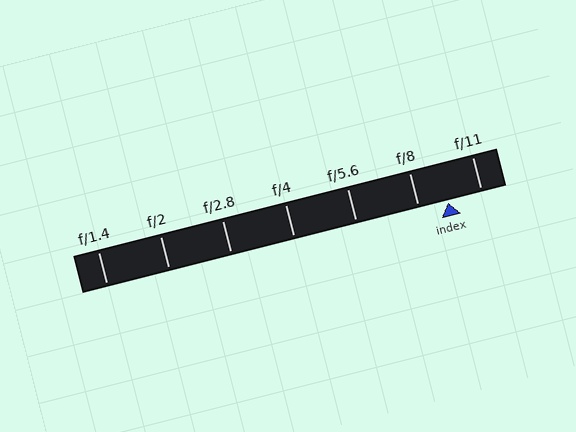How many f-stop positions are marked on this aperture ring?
There are 7 f-stop positions marked.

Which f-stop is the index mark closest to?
The index mark is closest to f/8.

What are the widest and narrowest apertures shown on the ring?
The widest aperture shown is f/1.4 and the narrowest is f/11.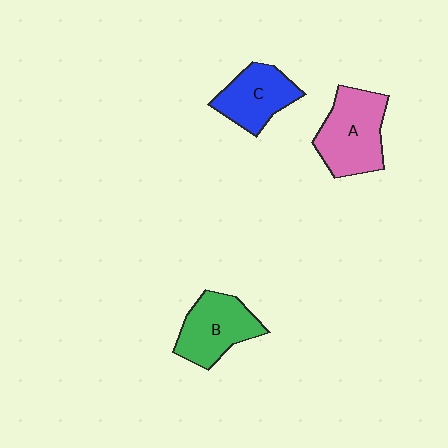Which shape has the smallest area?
Shape C (blue).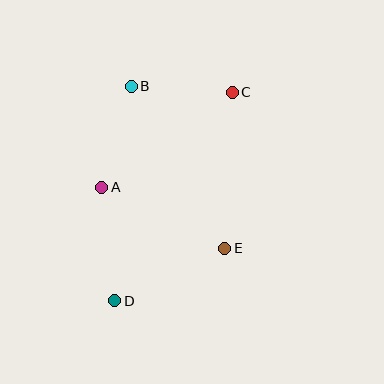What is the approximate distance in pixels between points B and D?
The distance between B and D is approximately 215 pixels.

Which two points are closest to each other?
Points B and C are closest to each other.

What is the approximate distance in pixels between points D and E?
The distance between D and E is approximately 122 pixels.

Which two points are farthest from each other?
Points C and D are farthest from each other.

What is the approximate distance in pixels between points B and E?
The distance between B and E is approximately 187 pixels.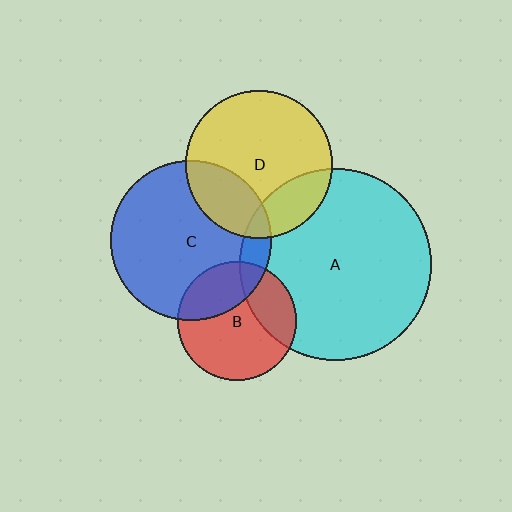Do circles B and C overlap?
Yes.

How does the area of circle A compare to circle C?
Approximately 1.4 times.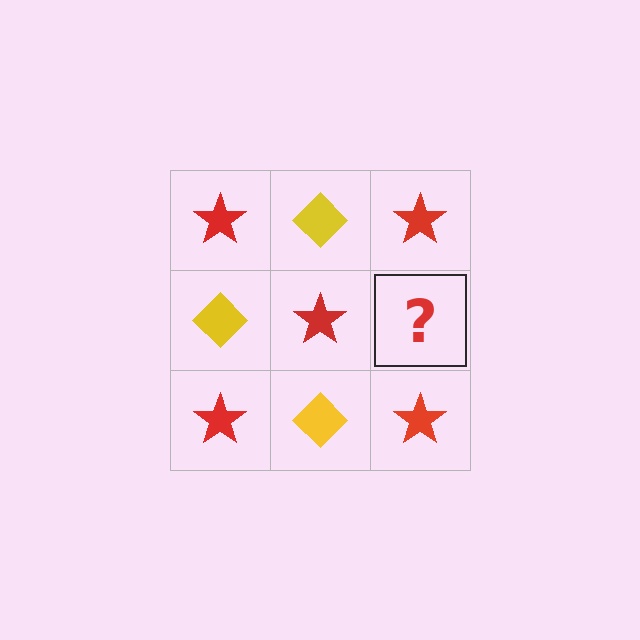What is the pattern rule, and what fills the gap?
The rule is that it alternates red star and yellow diamond in a checkerboard pattern. The gap should be filled with a yellow diamond.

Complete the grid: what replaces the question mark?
The question mark should be replaced with a yellow diamond.